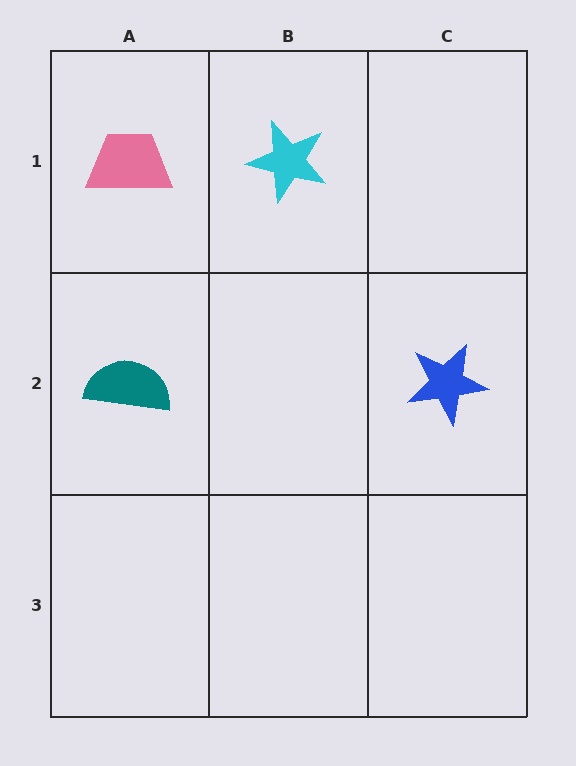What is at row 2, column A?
A teal semicircle.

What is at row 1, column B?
A cyan star.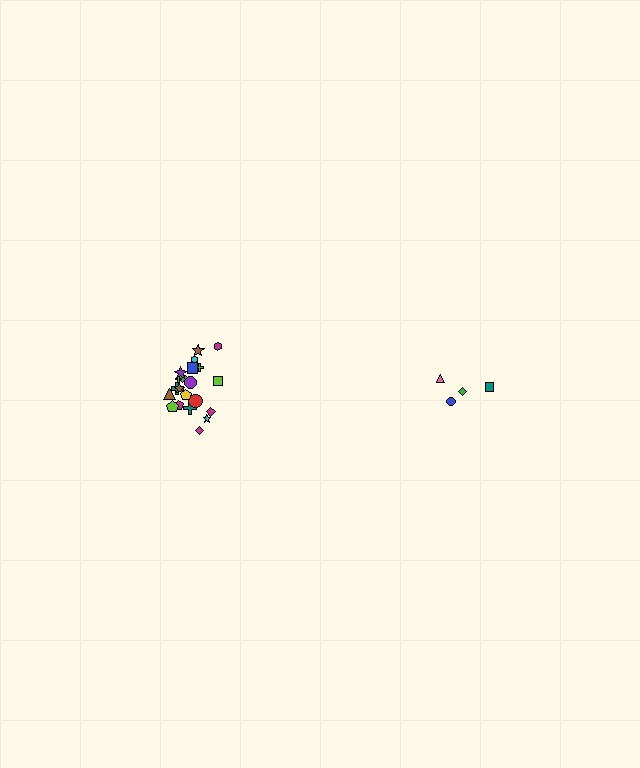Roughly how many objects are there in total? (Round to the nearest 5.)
Roughly 25 objects in total.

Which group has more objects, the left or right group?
The left group.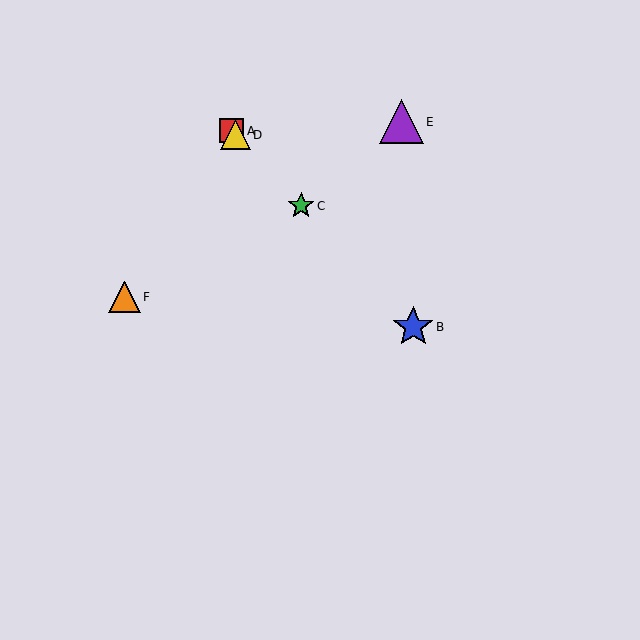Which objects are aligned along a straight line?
Objects A, B, C, D are aligned along a straight line.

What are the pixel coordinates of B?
Object B is at (413, 327).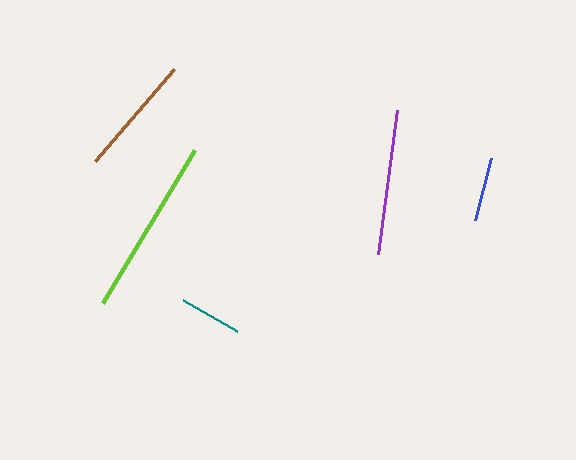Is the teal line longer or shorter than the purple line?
The purple line is longer than the teal line.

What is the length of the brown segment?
The brown segment is approximately 120 pixels long.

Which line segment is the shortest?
The teal line is the shortest at approximately 62 pixels.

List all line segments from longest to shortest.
From longest to shortest: lime, purple, brown, blue, teal.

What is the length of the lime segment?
The lime segment is approximately 179 pixels long.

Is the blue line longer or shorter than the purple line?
The purple line is longer than the blue line.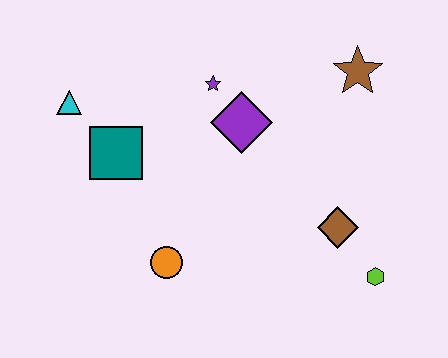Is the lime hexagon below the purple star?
Yes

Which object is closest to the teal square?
The cyan triangle is closest to the teal square.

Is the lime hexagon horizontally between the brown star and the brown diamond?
No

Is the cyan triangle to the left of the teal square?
Yes